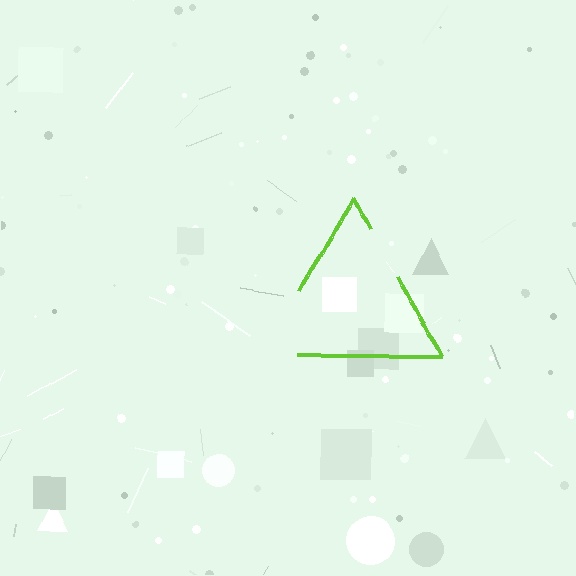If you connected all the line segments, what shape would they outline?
They would outline a triangle.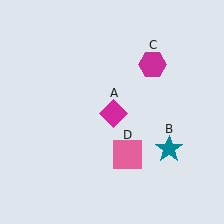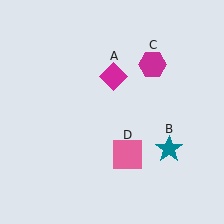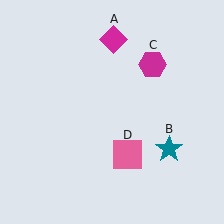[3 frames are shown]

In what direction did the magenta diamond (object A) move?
The magenta diamond (object A) moved up.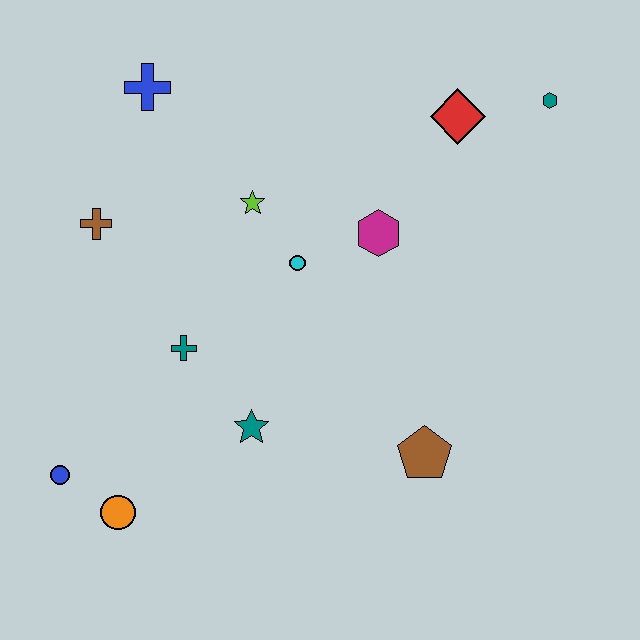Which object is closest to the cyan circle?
The lime star is closest to the cyan circle.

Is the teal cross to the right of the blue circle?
Yes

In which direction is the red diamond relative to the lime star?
The red diamond is to the right of the lime star.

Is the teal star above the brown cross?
No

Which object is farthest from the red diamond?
The blue circle is farthest from the red diamond.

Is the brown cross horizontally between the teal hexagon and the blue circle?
Yes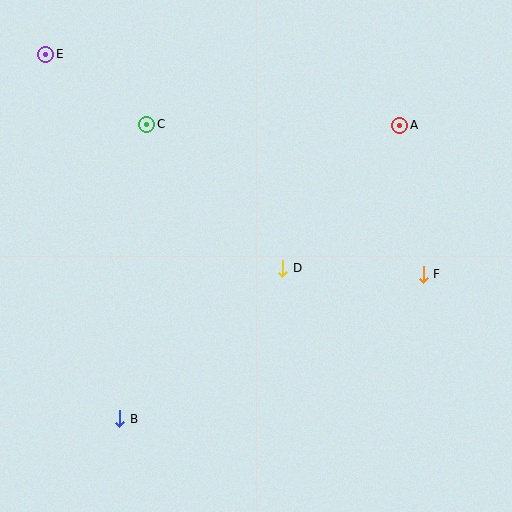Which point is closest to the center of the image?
Point D at (283, 268) is closest to the center.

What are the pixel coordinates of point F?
Point F is at (423, 274).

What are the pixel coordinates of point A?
Point A is at (400, 125).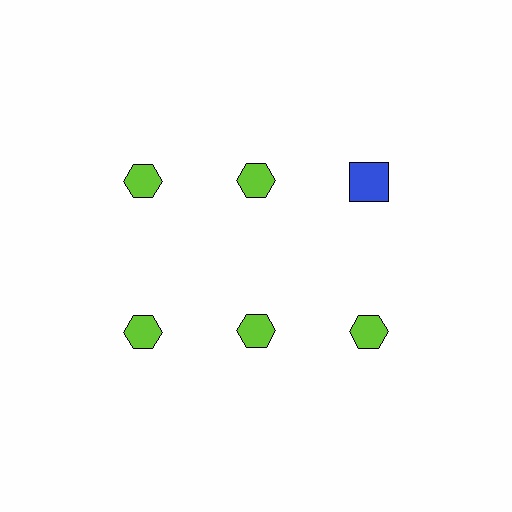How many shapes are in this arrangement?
There are 6 shapes arranged in a grid pattern.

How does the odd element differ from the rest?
It differs in both color (blue instead of lime) and shape (square instead of hexagon).